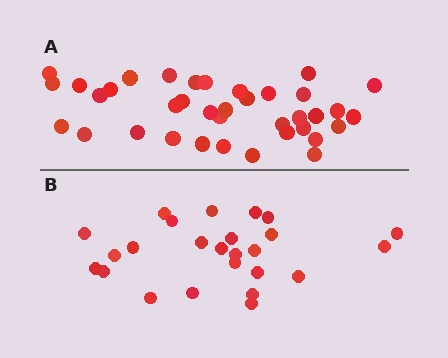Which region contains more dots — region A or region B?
Region A (the top region) has more dots.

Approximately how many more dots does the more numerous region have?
Region A has roughly 12 or so more dots than region B.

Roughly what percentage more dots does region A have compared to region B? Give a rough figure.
About 50% more.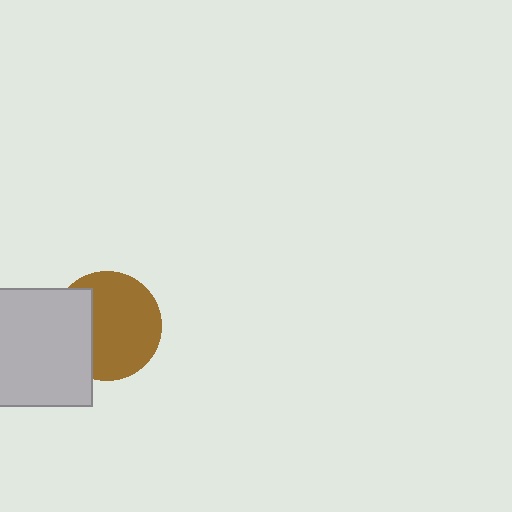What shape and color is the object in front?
The object in front is a light gray rectangle.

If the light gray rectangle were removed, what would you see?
You would see the complete brown circle.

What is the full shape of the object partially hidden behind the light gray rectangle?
The partially hidden object is a brown circle.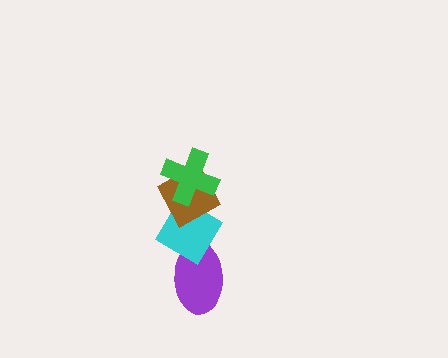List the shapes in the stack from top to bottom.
From top to bottom: the green cross, the brown diamond, the cyan diamond, the purple ellipse.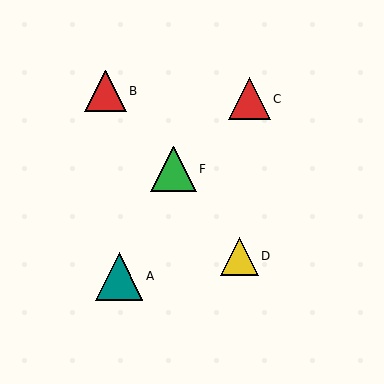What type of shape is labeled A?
Shape A is a teal triangle.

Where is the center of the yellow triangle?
The center of the yellow triangle is at (239, 256).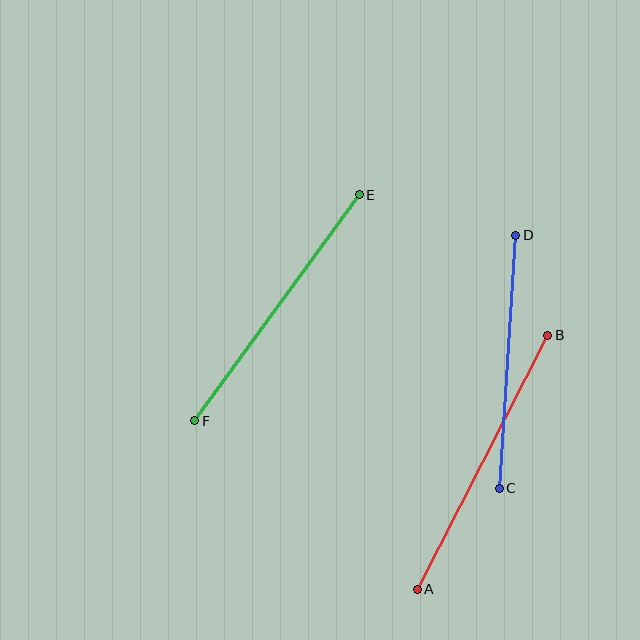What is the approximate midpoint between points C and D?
The midpoint is at approximately (508, 362) pixels.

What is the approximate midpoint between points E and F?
The midpoint is at approximately (277, 308) pixels.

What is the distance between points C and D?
The distance is approximately 254 pixels.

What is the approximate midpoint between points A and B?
The midpoint is at approximately (483, 462) pixels.